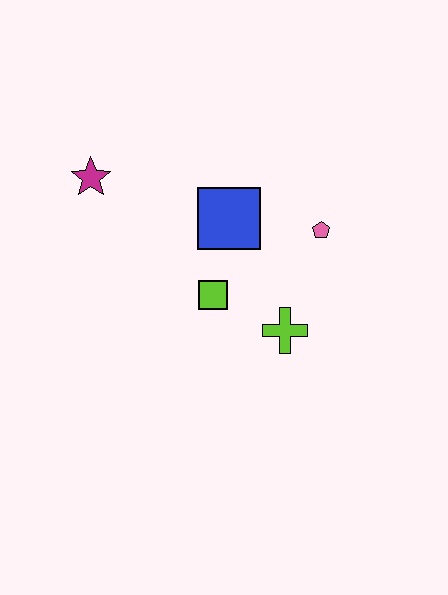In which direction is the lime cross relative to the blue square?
The lime cross is below the blue square.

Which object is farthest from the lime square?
The magenta star is farthest from the lime square.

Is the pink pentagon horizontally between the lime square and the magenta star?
No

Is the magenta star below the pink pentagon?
No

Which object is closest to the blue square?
The lime square is closest to the blue square.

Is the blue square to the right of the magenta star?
Yes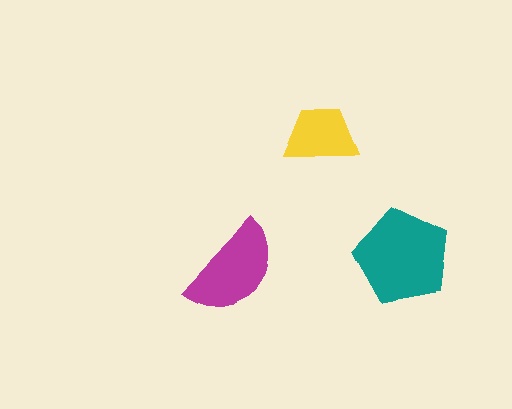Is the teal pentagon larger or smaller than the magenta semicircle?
Larger.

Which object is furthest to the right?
The teal pentagon is rightmost.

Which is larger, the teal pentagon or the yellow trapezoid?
The teal pentagon.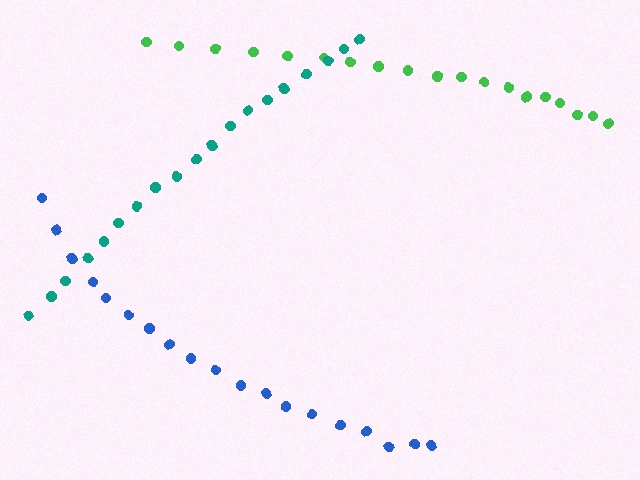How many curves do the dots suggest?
There are 3 distinct paths.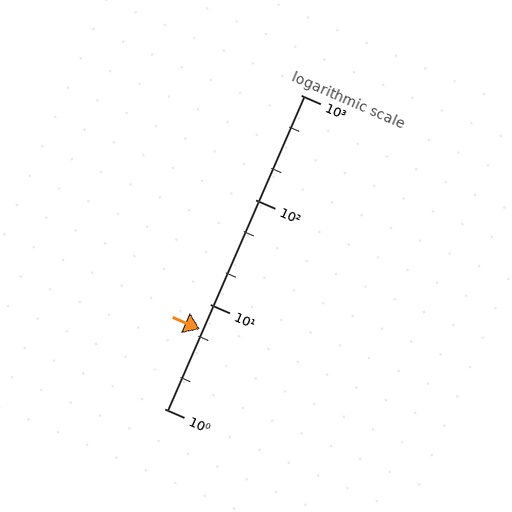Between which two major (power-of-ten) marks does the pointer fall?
The pointer is between 1 and 10.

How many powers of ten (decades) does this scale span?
The scale spans 3 decades, from 1 to 1000.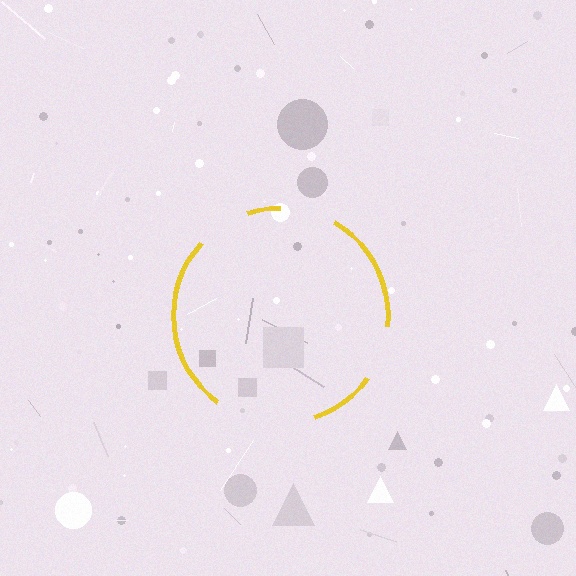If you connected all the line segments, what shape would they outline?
They would outline a circle.